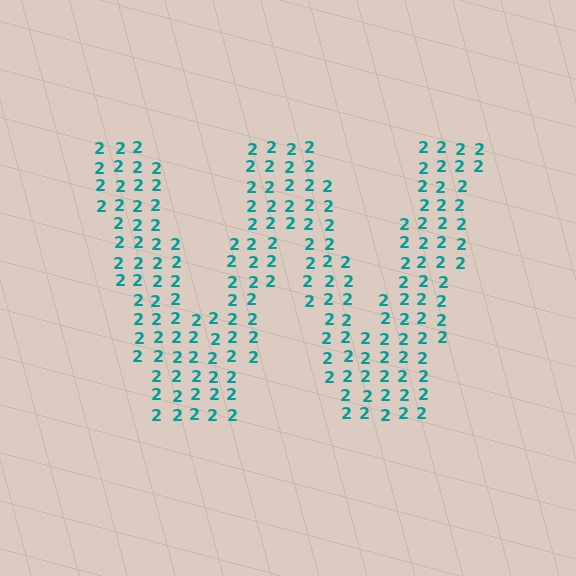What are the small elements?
The small elements are digit 2's.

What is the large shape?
The large shape is the letter W.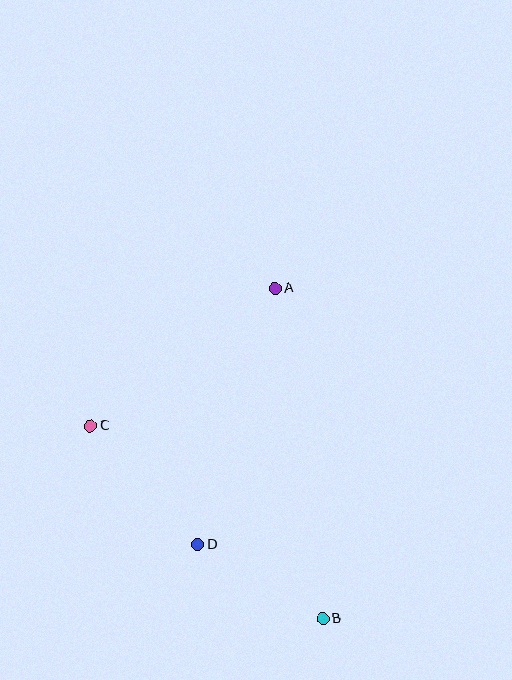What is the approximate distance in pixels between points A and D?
The distance between A and D is approximately 268 pixels.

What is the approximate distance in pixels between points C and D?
The distance between C and D is approximately 160 pixels.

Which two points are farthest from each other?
Points A and B are farthest from each other.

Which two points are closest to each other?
Points B and D are closest to each other.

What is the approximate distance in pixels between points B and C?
The distance between B and C is approximately 302 pixels.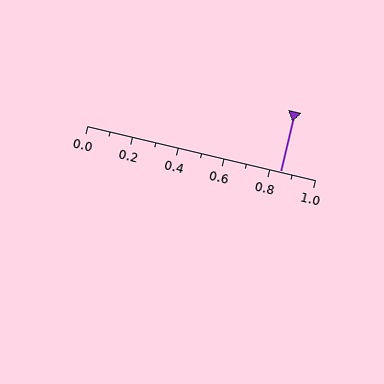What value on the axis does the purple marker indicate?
The marker indicates approximately 0.85.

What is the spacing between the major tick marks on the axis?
The major ticks are spaced 0.2 apart.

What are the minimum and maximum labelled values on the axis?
The axis runs from 0.0 to 1.0.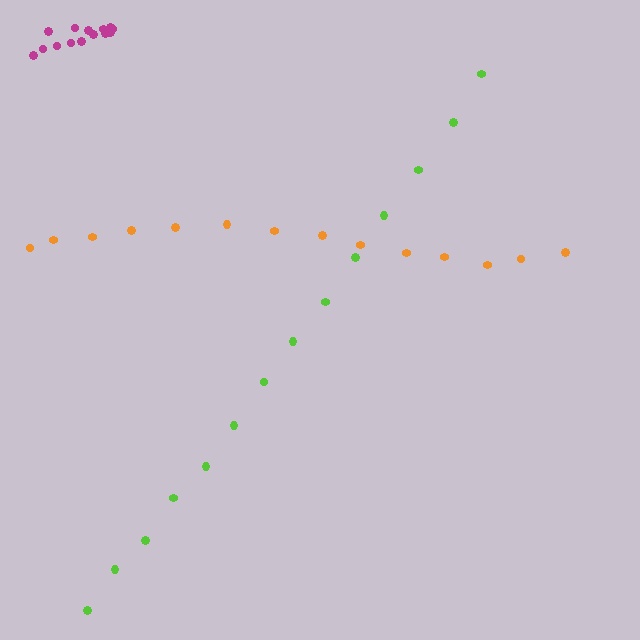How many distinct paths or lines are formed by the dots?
There are 3 distinct paths.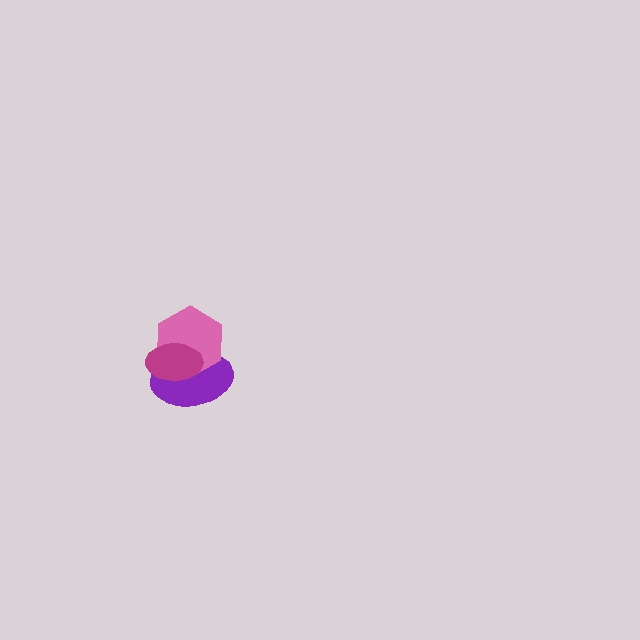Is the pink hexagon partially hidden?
Yes, it is partially covered by another shape.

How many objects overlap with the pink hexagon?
2 objects overlap with the pink hexagon.